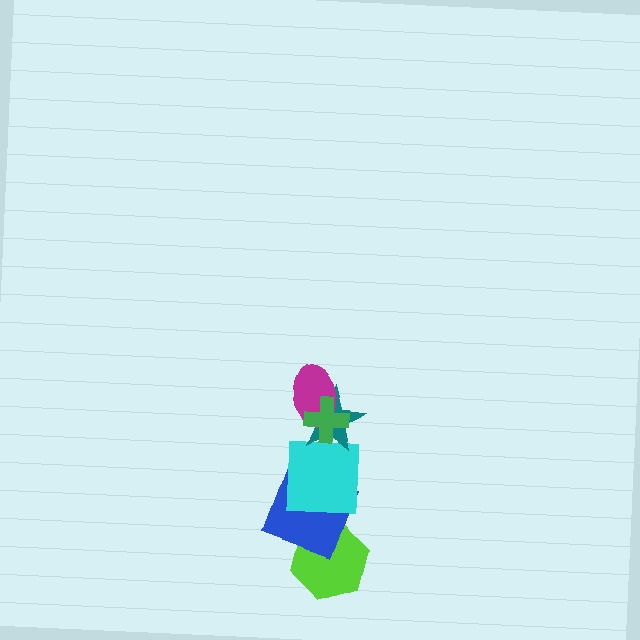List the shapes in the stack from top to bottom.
From top to bottom: the green cross, the magenta ellipse, the teal star, the cyan square, the blue square, the lime hexagon.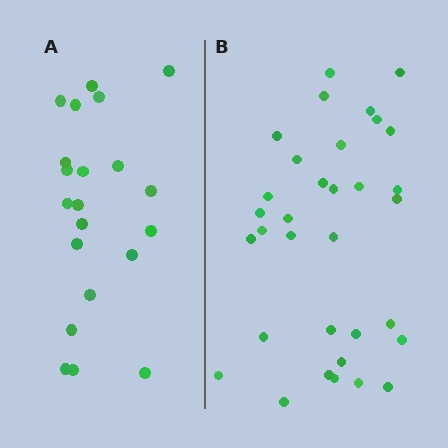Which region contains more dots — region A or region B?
Region B (the right region) has more dots.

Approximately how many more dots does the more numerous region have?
Region B has roughly 12 or so more dots than region A.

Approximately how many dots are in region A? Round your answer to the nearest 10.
About 20 dots. (The exact count is 21, which rounds to 20.)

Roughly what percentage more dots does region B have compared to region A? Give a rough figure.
About 55% more.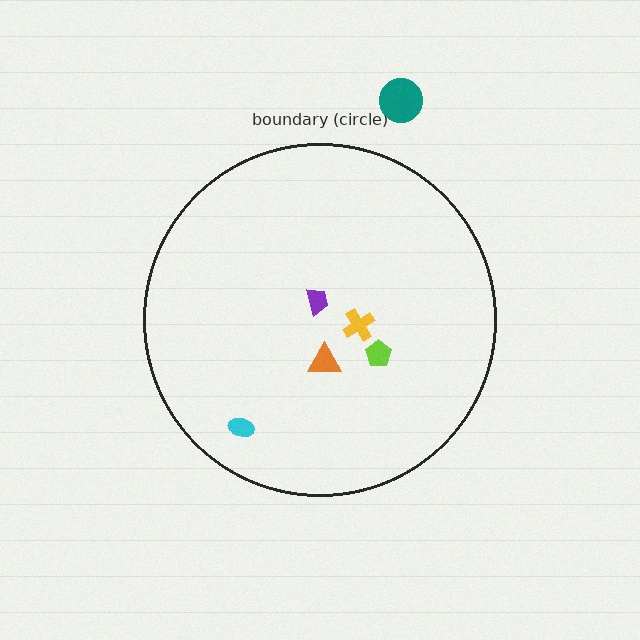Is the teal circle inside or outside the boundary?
Outside.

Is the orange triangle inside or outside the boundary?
Inside.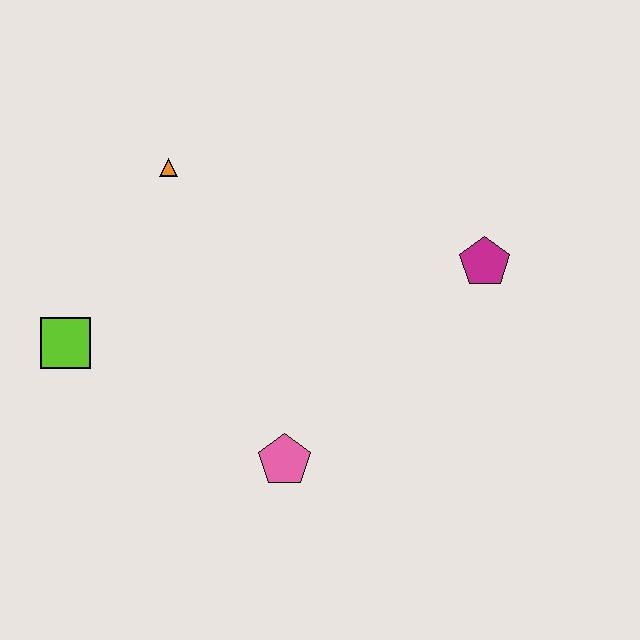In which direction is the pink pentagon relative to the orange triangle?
The pink pentagon is below the orange triangle.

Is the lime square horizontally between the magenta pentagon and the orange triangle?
No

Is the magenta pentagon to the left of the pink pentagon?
No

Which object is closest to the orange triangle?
The lime square is closest to the orange triangle.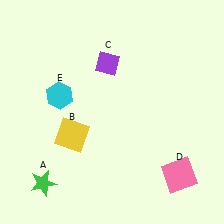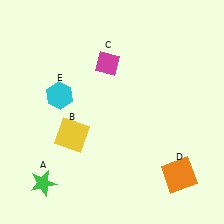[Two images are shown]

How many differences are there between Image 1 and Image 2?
There are 2 differences between the two images.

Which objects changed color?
C changed from purple to magenta. D changed from pink to orange.